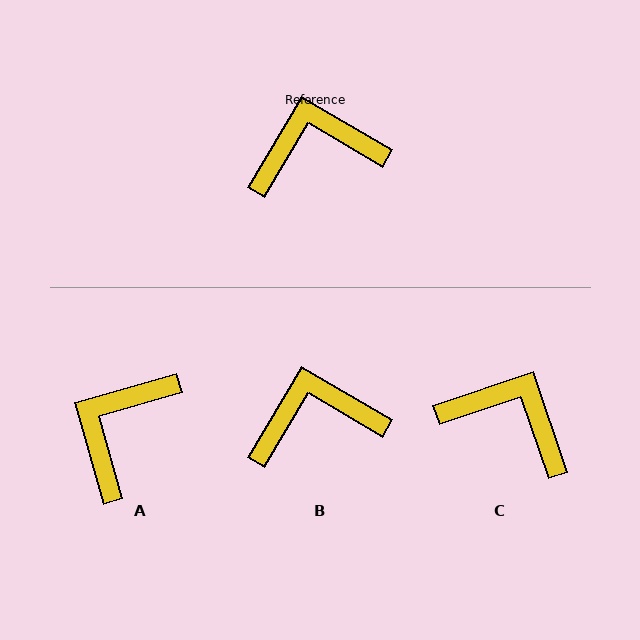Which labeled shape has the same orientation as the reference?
B.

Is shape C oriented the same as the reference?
No, it is off by about 41 degrees.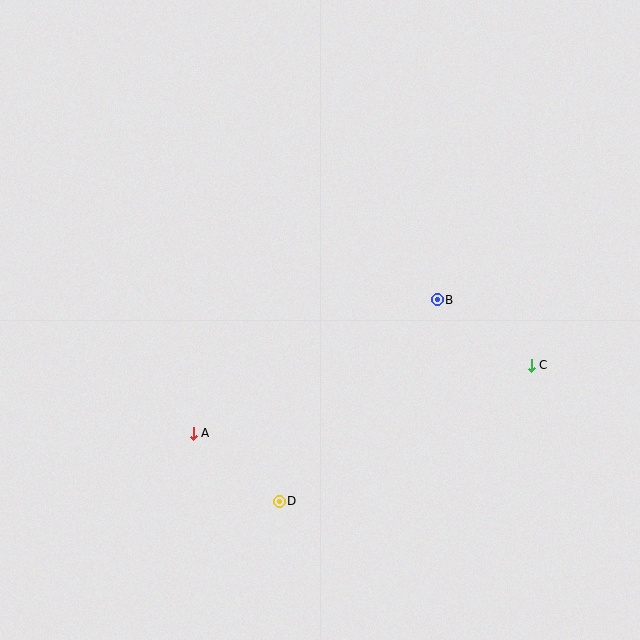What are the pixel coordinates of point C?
Point C is at (531, 365).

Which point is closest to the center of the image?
Point B at (437, 300) is closest to the center.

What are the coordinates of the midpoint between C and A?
The midpoint between C and A is at (362, 399).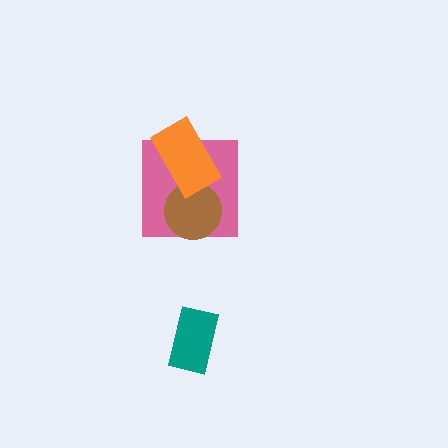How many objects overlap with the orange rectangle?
2 objects overlap with the orange rectangle.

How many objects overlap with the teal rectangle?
0 objects overlap with the teal rectangle.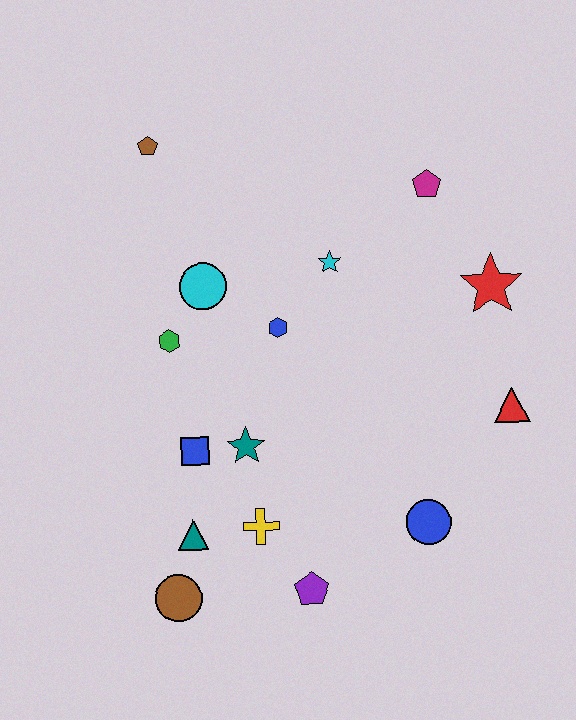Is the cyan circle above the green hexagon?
Yes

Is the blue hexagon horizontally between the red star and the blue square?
Yes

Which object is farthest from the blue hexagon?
The brown circle is farthest from the blue hexagon.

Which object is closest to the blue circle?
The purple pentagon is closest to the blue circle.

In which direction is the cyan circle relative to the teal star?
The cyan circle is above the teal star.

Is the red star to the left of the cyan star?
No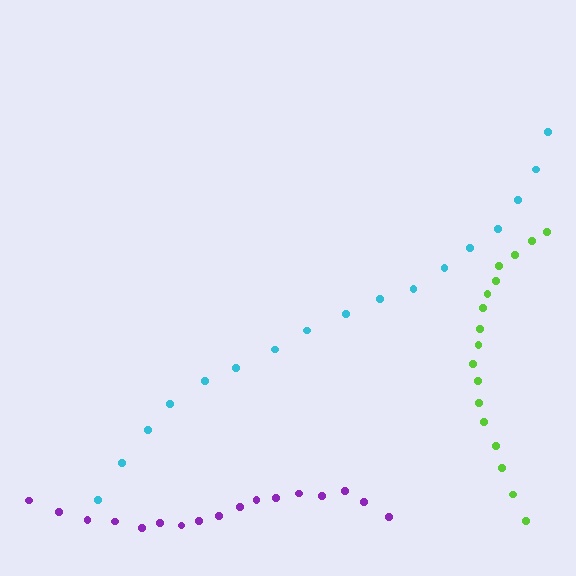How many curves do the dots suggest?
There are 3 distinct paths.